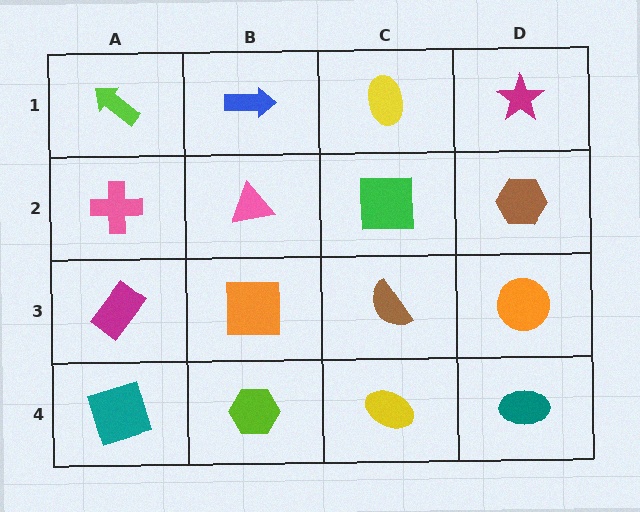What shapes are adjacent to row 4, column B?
An orange square (row 3, column B), a teal square (row 4, column A), a yellow ellipse (row 4, column C).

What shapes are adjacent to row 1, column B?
A pink triangle (row 2, column B), a lime arrow (row 1, column A), a yellow ellipse (row 1, column C).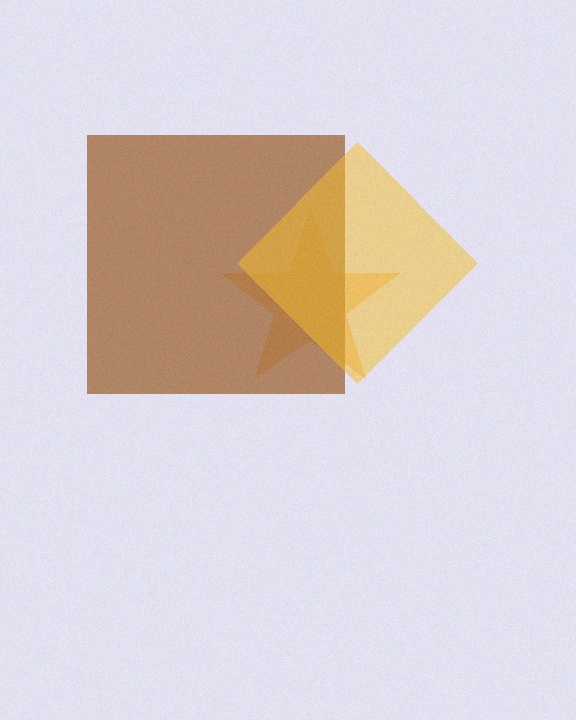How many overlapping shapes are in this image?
There are 3 overlapping shapes in the image.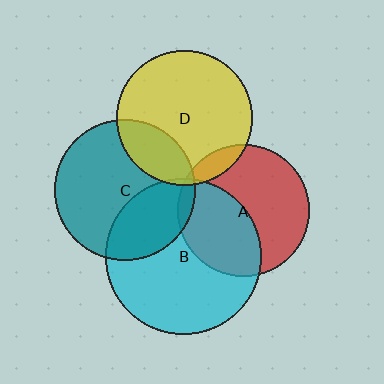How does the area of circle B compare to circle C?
Approximately 1.2 times.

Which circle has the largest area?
Circle B (cyan).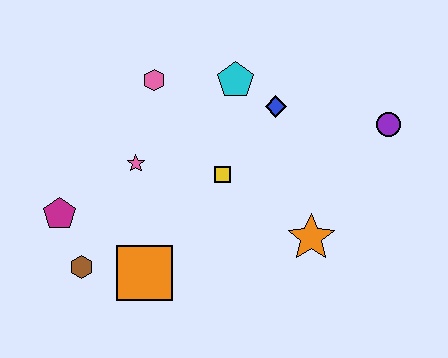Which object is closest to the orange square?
The brown hexagon is closest to the orange square.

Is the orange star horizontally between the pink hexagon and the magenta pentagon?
No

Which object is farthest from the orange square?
The purple circle is farthest from the orange square.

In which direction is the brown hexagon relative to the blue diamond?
The brown hexagon is to the left of the blue diamond.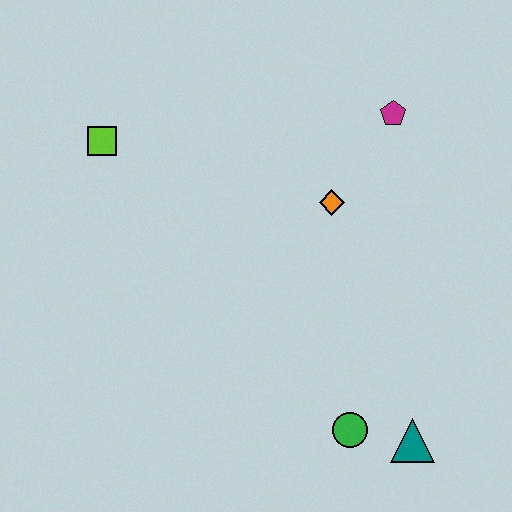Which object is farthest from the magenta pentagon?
The teal triangle is farthest from the magenta pentagon.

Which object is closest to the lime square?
The orange diamond is closest to the lime square.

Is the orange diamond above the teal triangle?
Yes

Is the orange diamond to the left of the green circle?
Yes